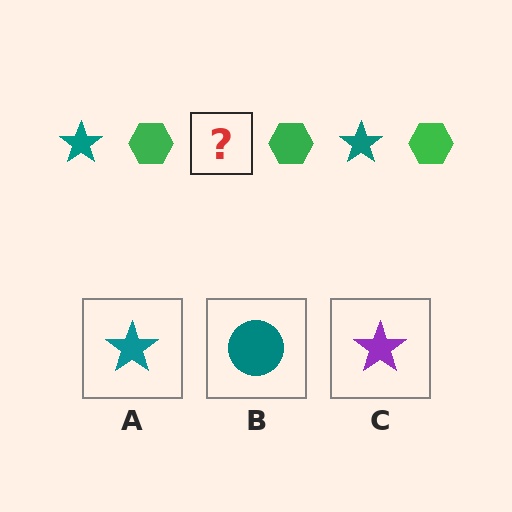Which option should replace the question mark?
Option A.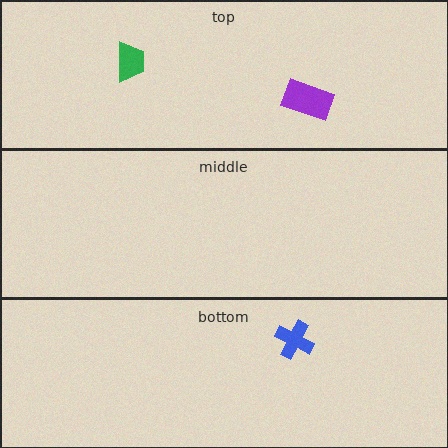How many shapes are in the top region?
2.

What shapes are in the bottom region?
The blue cross.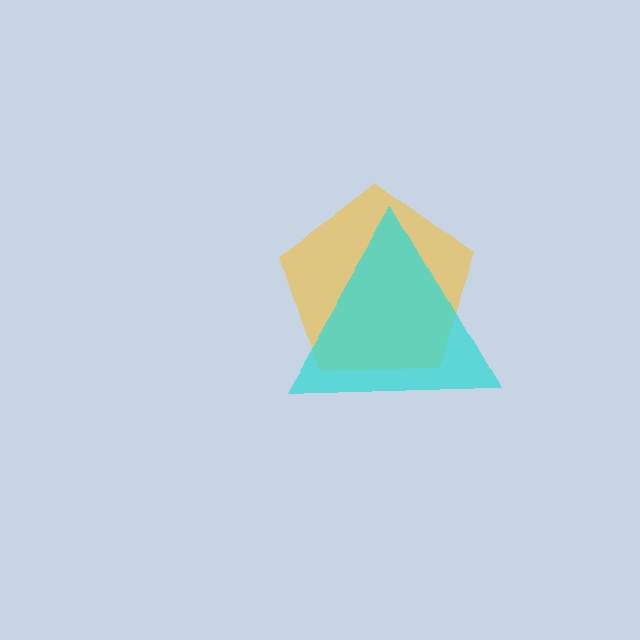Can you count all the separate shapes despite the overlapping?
Yes, there are 2 separate shapes.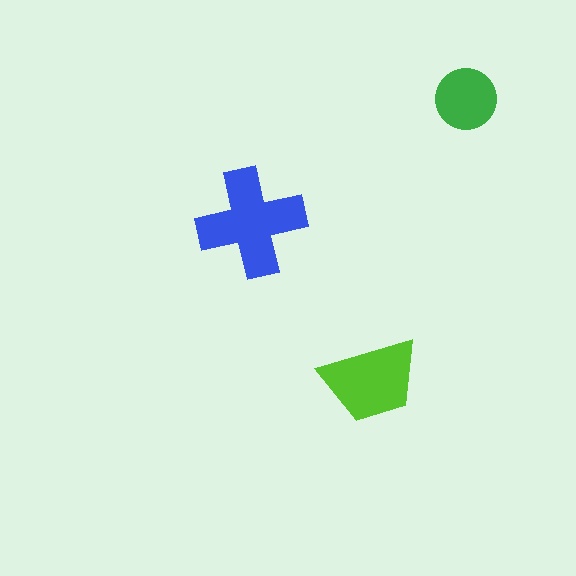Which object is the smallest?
The green circle.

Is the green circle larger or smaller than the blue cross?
Smaller.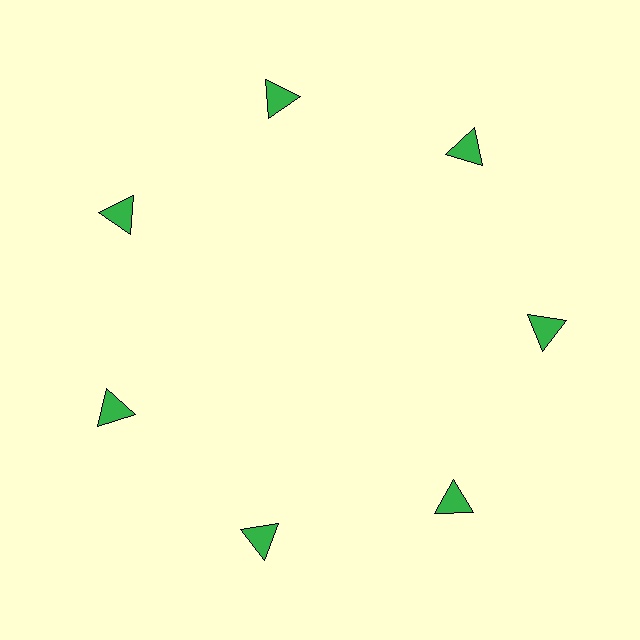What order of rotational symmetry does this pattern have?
This pattern has 7-fold rotational symmetry.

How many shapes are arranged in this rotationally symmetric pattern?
There are 7 shapes, arranged in 7 groups of 1.